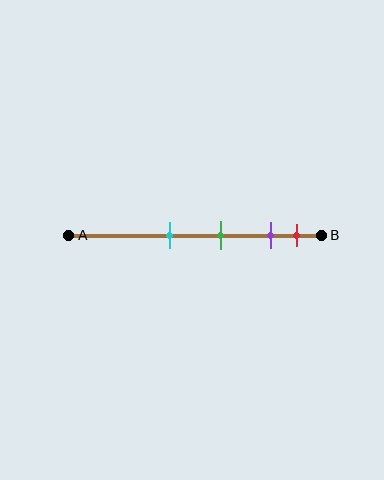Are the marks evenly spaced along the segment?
No, the marks are not evenly spaced.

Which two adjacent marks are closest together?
The purple and red marks are the closest adjacent pair.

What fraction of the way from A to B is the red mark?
The red mark is approximately 90% (0.9) of the way from A to B.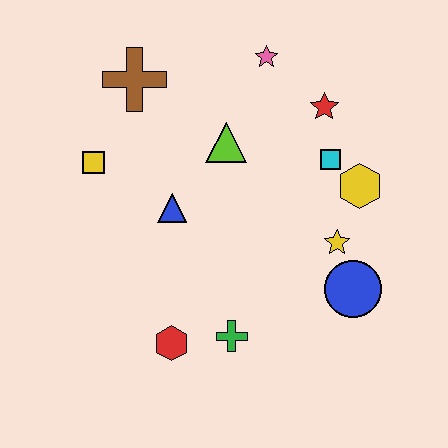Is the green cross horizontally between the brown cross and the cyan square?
Yes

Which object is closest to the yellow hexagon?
The cyan square is closest to the yellow hexagon.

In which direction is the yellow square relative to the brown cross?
The yellow square is below the brown cross.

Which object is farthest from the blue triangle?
The blue circle is farthest from the blue triangle.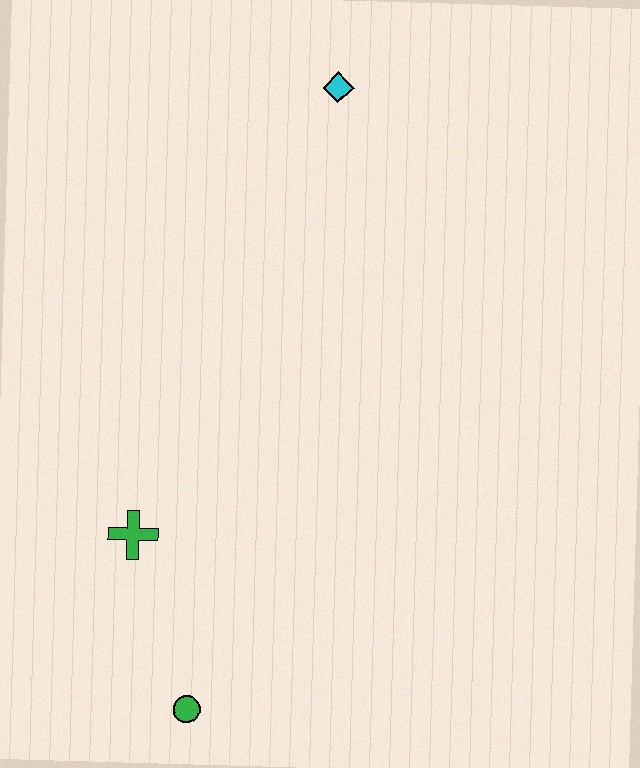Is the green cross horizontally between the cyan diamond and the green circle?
No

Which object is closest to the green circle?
The green cross is closest to the green circle.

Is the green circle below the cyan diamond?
Yes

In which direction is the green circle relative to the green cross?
The green circle is below the green cross.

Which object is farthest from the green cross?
The cyan diamond is farthest from the green cross.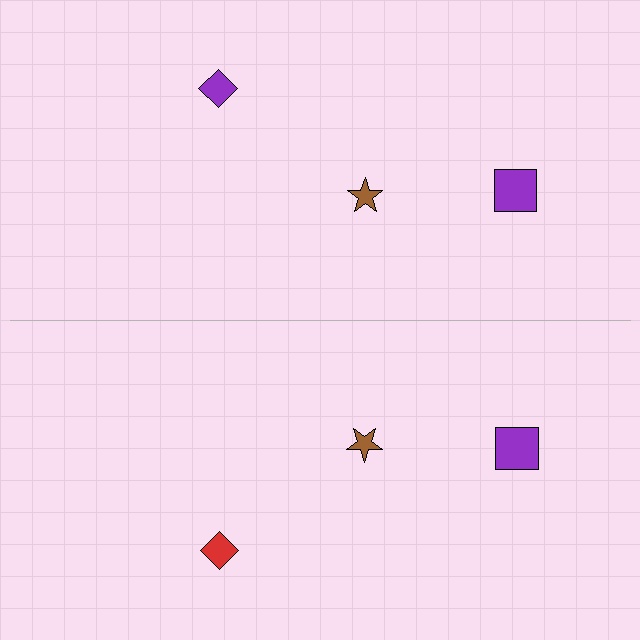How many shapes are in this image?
There are 6 shapes in this image.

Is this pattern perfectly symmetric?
No, the pattern is not perfectly symmetric. The red diamond on the bottom side breaks the symmetry — its mirror counterpart is purple.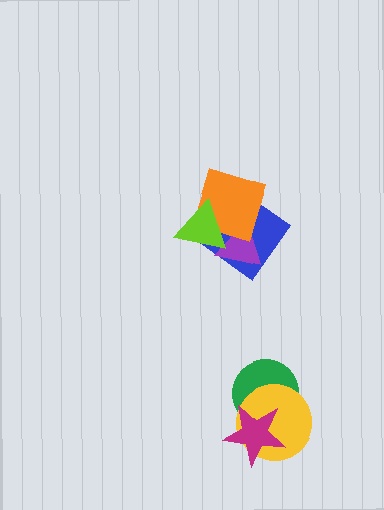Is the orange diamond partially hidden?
Yes, it is partially covered by another shape.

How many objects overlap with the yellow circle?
2 objects overlap with the yellow circle.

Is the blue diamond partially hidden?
Yes, it is partially covered by another shape.